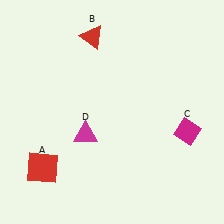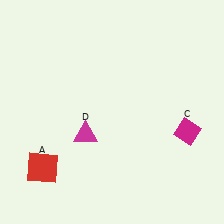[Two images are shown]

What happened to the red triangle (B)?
The red triangle (B) was removed in Image 2. It was in the top-left area of Image 1.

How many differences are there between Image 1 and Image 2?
There is 1 difference between the two images.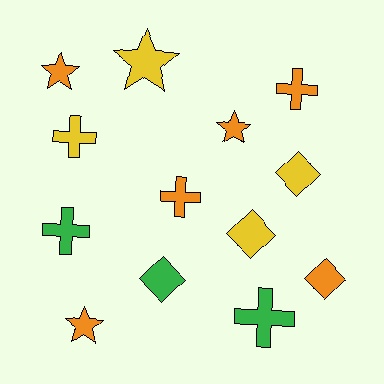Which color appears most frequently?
Orange, with 6 objects.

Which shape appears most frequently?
Cross, with 5 objects.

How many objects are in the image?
There are 13 objects.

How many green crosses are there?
There are 2 green crosses.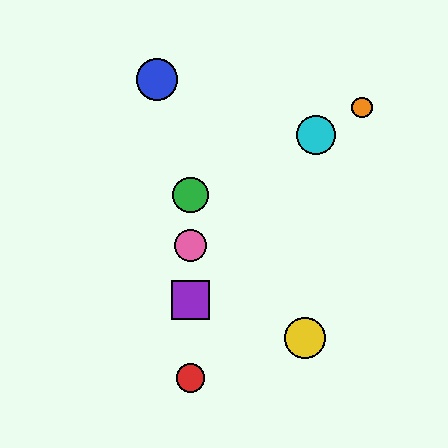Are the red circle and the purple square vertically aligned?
Yes, both are at x≈191.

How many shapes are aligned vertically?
4 shapes (the red circle, the green circle, the purple square, the pink circle) are aligned vertically.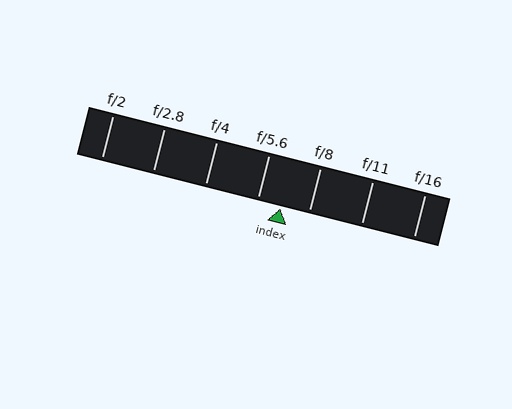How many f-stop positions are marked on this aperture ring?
There are 7 f-stop positions marked.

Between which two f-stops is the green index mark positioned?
The index mark is between f/5.6 and f/8.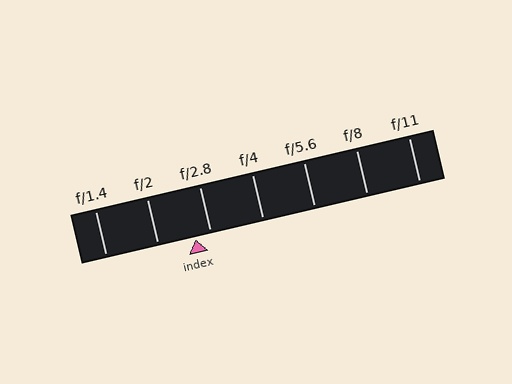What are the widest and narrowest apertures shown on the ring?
The widest aperture shown is f/1.4 and the narrowest is f/11.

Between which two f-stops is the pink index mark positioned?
The index mark is between f/2 and f/2.8.